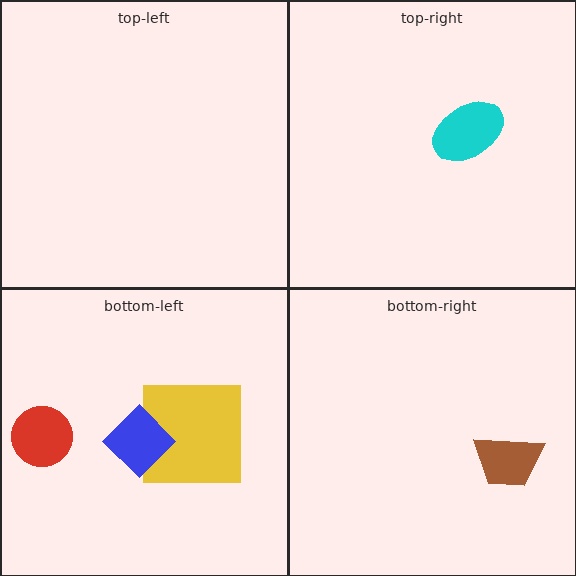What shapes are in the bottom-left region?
The yellow square, the red circle, the blue diamond.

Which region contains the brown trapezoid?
The bottom-right region.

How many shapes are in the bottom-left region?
3.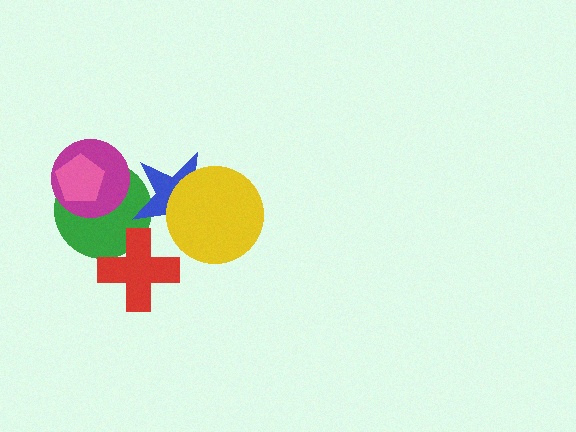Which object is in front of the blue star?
The yellow circle is in front of the blue star.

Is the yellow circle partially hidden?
No, no other shape covers it.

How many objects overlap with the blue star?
2 objects overlap with the blue star.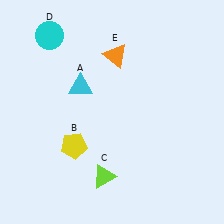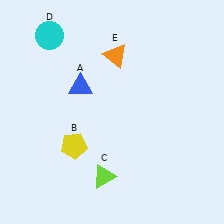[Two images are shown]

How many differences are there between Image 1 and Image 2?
There is 1 difference between the two images.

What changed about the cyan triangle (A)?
In Image 1, A is cyan. In Image 2, it changed to blue.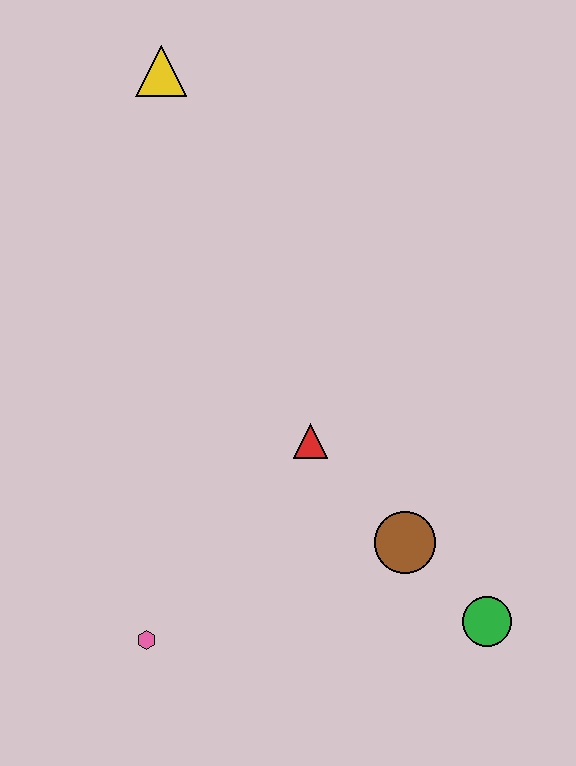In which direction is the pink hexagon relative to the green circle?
The pink hexagon is to the left of the green circle.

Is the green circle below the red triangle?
Yes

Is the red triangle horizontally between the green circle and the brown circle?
No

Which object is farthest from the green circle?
The yellow triangle is farthest from the green circle.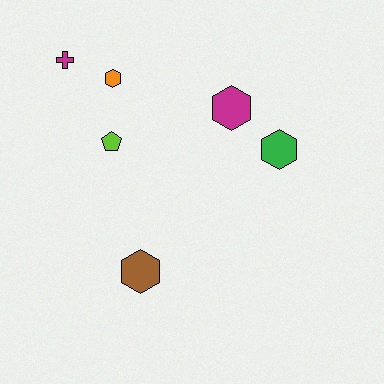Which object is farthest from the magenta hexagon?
The brown hexagon is farthest from the magenta hexagon.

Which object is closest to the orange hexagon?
The magenta cross is closest to the orange hexagon.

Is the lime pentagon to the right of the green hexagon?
No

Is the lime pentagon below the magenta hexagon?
Yes